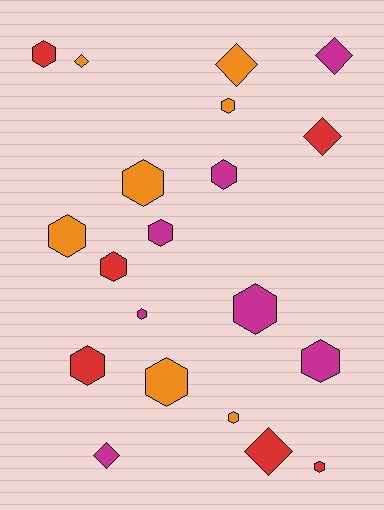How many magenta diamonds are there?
There are 2 magenta diamonds.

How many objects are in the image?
There are 20 objects.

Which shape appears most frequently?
Hexagon, with 14 objects.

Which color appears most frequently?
Orange, with 7 objects.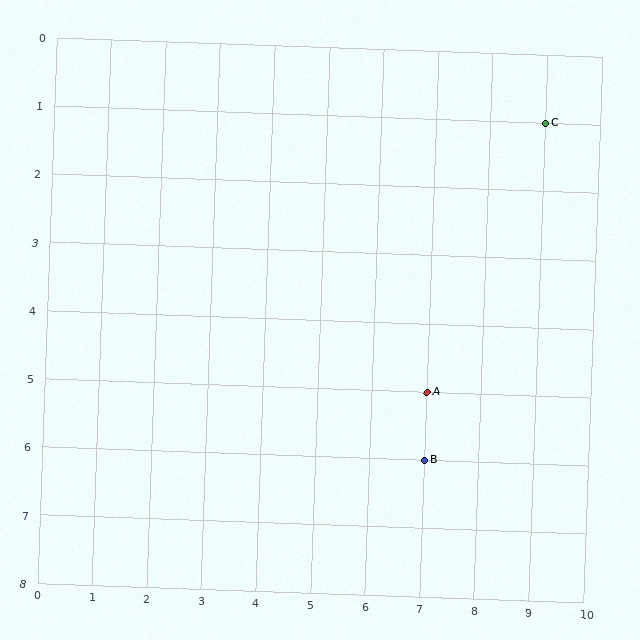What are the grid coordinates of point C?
Point C is at grid coordinates (9, 1).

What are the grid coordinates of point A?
Point A is at grid coordinates (7, 5).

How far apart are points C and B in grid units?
Points C and B are 2 columns and 5 rows apart (about 5.4 grid units diagonally).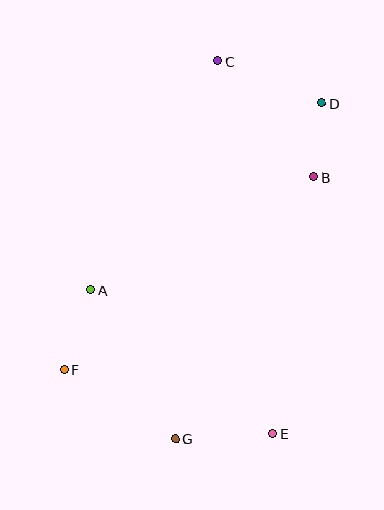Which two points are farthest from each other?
Points C and G are farthest from each other.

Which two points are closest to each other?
Points B and D are closest to each other.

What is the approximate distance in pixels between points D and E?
The distance between D and E is approximately 334 pixels.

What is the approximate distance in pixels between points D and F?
The distance between D and F is approximately 370 pixels.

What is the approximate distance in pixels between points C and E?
The distance between C and E is approximately 377 pixels.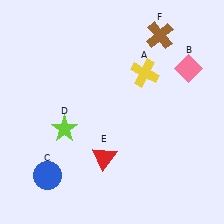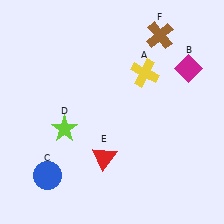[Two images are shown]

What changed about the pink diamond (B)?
In Image 1, B is pink. In Image 2, it changed to magenta.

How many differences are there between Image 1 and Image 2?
There is 1 difference between the two images.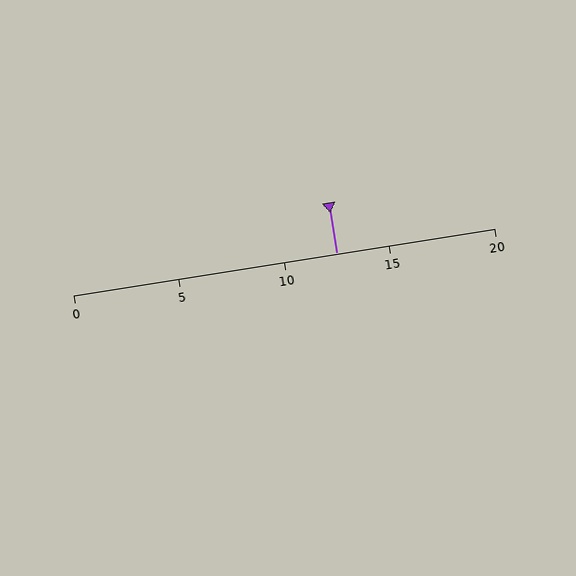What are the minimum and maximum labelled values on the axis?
The axis runs from 0 to 20.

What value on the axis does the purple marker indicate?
The marker indicates approximately 12.5.